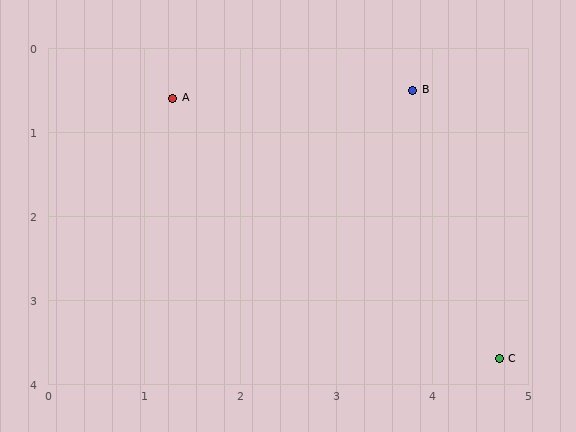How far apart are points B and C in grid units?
Points B and C are about 3.3 grid units apart.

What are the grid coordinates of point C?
Point C is at approximately (4.7, 3.7).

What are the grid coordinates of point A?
Point A is at approximately (1.3, 0.6).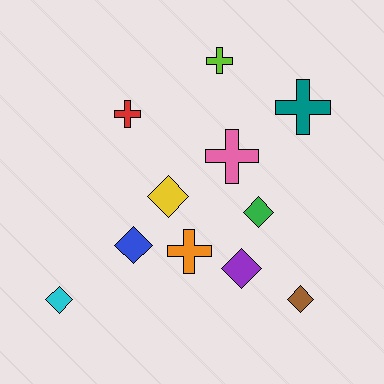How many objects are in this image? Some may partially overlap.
There are 11 objects.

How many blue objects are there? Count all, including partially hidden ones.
There is 1 blue object.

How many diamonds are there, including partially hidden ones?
There are 6 diamonds.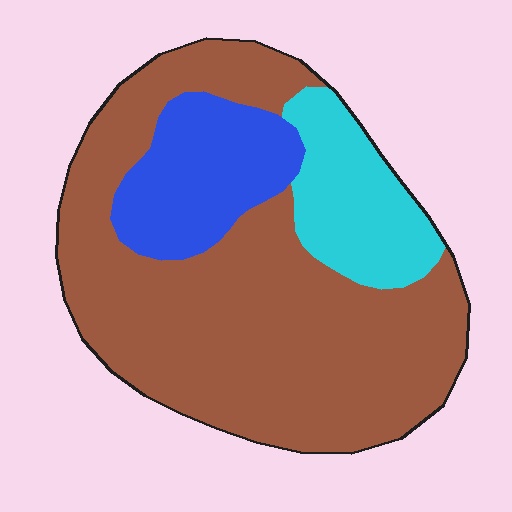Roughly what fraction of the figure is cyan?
Cyan takes up about one sixth (1/6) of the figure.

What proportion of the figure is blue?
Blue covers roughly 15% of the figure.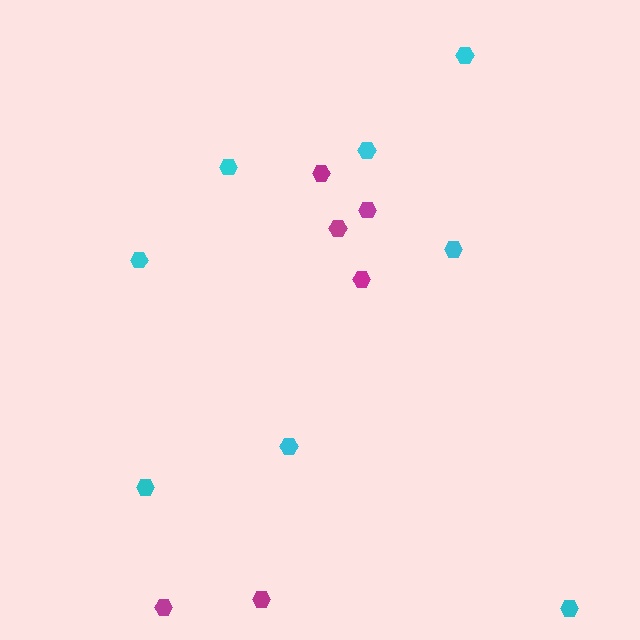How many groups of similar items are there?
There are 2 groups: one group of cyan hexagons (8) and one group of magenta hexagons (6).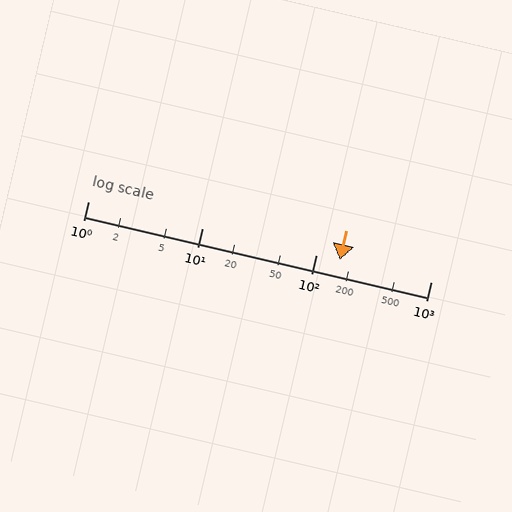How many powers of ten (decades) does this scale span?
The scale spans 3 decades, from 1 to 1000.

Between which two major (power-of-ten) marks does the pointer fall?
The pointer is between 100 and 1000.